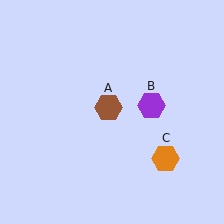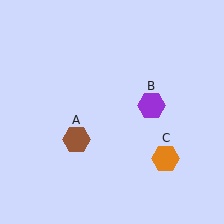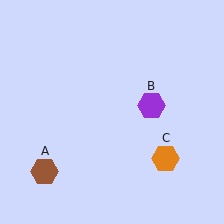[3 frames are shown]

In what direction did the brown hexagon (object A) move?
The brown hexagon (object A) moved down and to the left.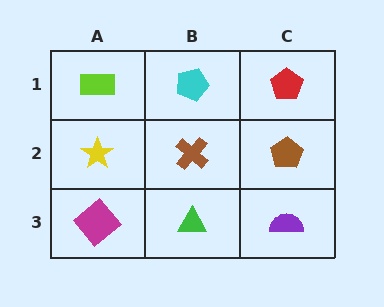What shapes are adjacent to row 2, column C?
A red pentagon (row 1, column C), a purple semicircle (row 3, column C), a brown cross (row 2, column B).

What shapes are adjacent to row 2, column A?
A lime rectangle (row 1, column A), a magenta diamond (row 3, column A), a brown cross (row 2, column B).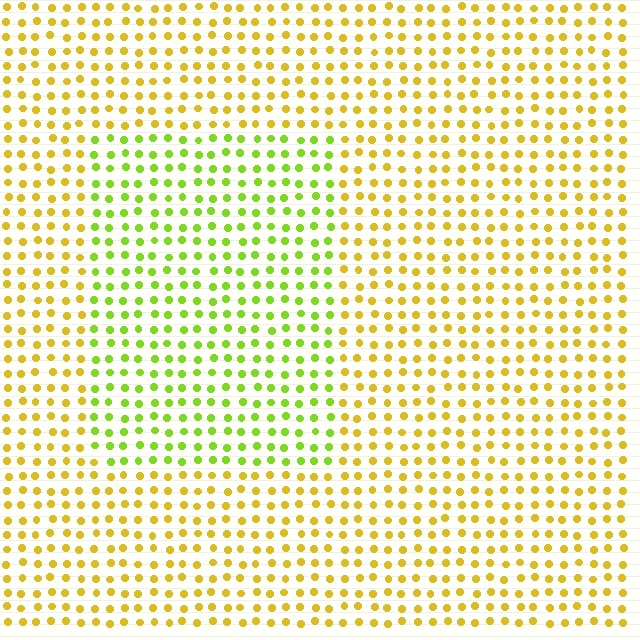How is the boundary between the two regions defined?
The boundary is defined purely by a slight shift in hue (about 40 degrees). Spacing, size, and orientation are identical on both sides.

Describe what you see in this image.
The image is filled with small yellow elements in a uniform arrangement. A rectangle-shaped region is visible where the elements are tinted to a slightly different hue, forming a subtle color boundary.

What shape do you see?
I see a rectangle.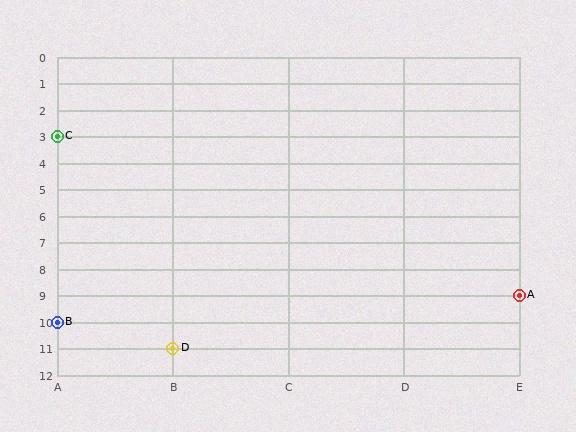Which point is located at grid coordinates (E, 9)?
Point A is at (E, 9).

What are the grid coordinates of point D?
Point D is at grid coordinates (B, 11).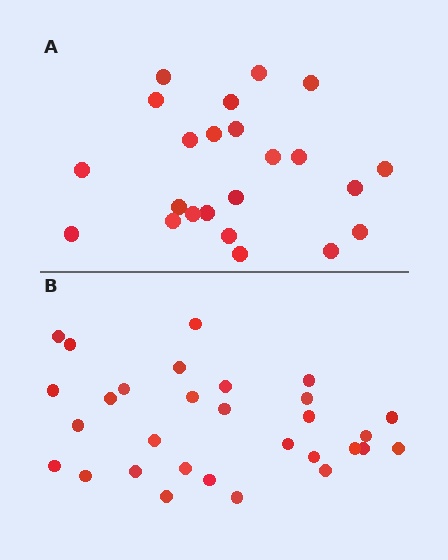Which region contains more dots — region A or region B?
Region B (the bottom region) has more dots.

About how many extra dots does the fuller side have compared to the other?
Region B has roughly 8 or so more dots than region A.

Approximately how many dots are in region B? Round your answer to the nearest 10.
About 30 dots.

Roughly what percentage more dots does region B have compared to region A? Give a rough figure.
About 30% more.